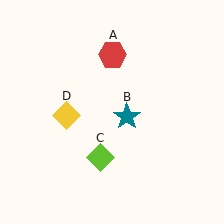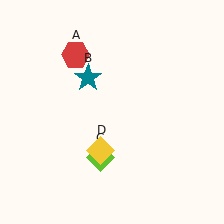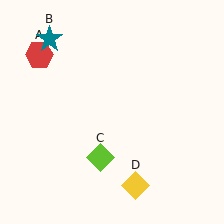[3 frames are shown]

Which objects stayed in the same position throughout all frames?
Lime diamond (object C) remained stationary.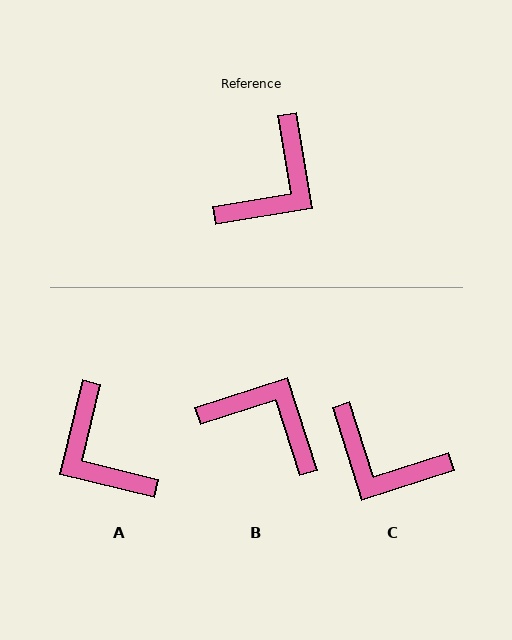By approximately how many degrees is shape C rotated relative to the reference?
Approximately 82 degrees clockwise.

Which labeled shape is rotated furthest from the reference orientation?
A, about 113 degrees away.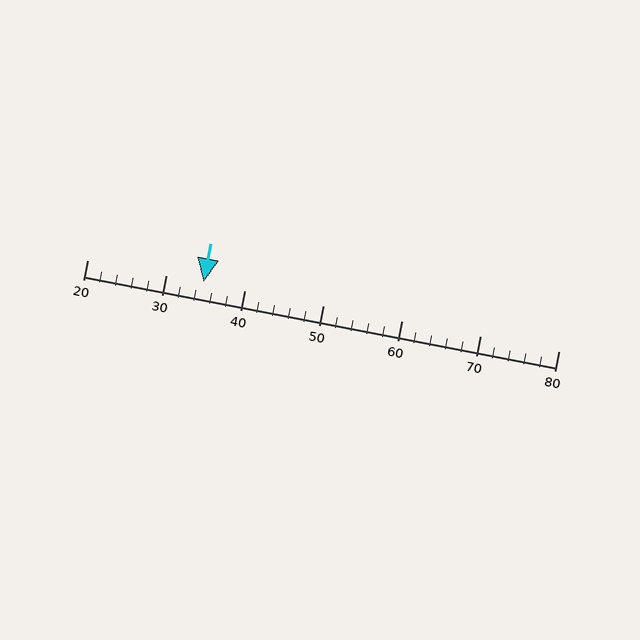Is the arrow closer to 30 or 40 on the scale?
The arrow is closer to 30.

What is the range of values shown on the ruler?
The ruler shows values from 20 to 80.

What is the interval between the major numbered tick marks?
The major tick marks are spaced 10 units apart.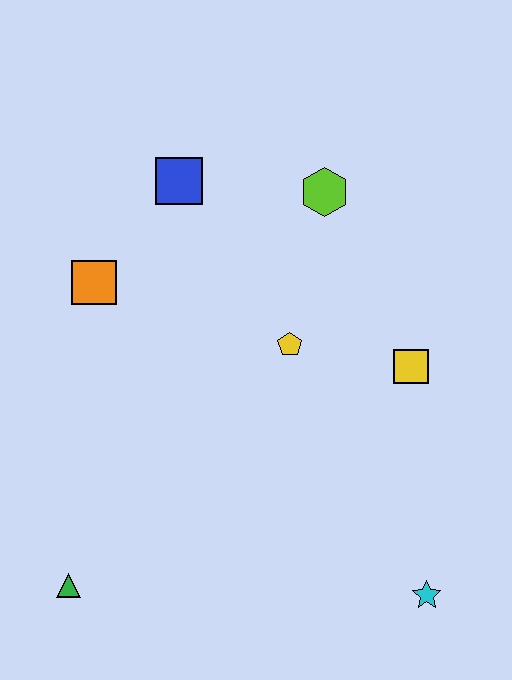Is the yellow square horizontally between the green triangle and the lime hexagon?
No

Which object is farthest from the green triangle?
The lime hexagon is farthest from the green triangle.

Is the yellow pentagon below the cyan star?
No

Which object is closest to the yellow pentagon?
The yellow square is closest to the yellow pentagon.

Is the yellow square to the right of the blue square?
Yes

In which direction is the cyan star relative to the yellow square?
The cyan star is below the yellow square.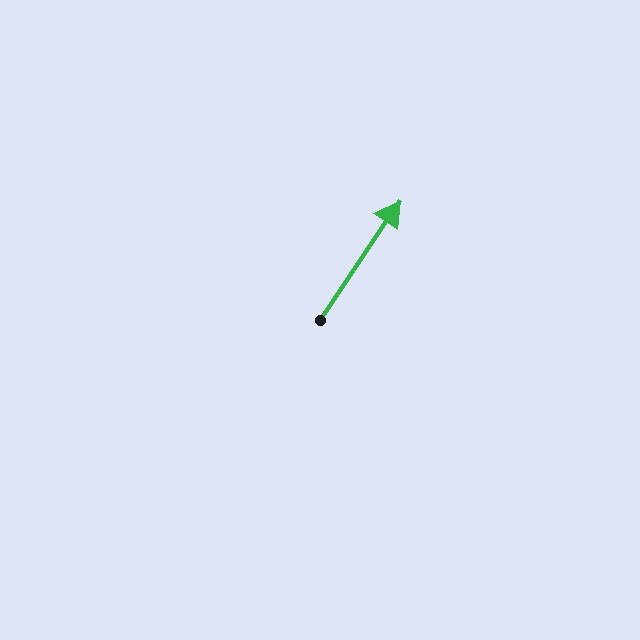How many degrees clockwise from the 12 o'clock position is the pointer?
Approximately 34 degrees.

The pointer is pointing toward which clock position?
Roughly 1 o'clock.